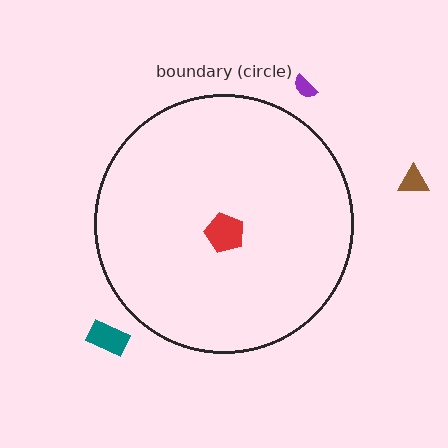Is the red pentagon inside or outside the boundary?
Inside.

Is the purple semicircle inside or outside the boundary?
Outside.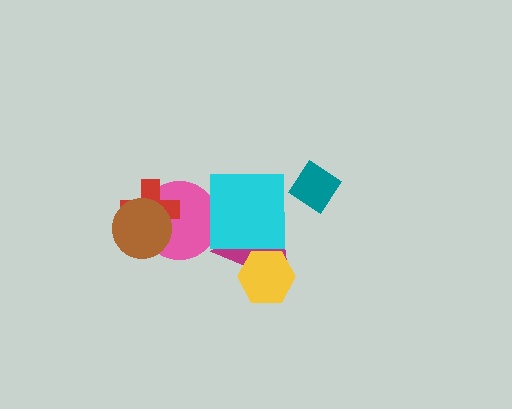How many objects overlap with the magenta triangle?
2 objects overlap with the magenta triangle.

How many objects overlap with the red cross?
2 objects overlap with the red cross.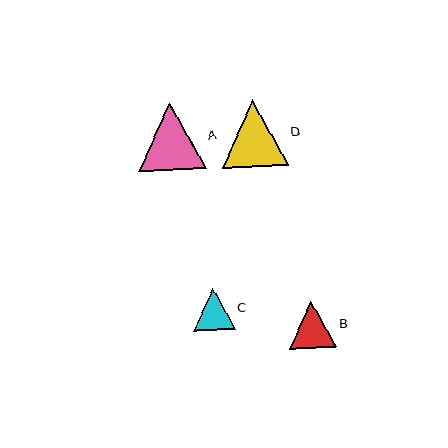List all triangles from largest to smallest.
From largest to smallest: A, D, B, C.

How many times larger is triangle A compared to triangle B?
Triangle A is approximately 1.4 times the size of triangle B.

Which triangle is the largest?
Triangle A is the largest with a size of approximately 68 pixels.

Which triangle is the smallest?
Triangle C is the smallest with a size of approximately 42 pixels.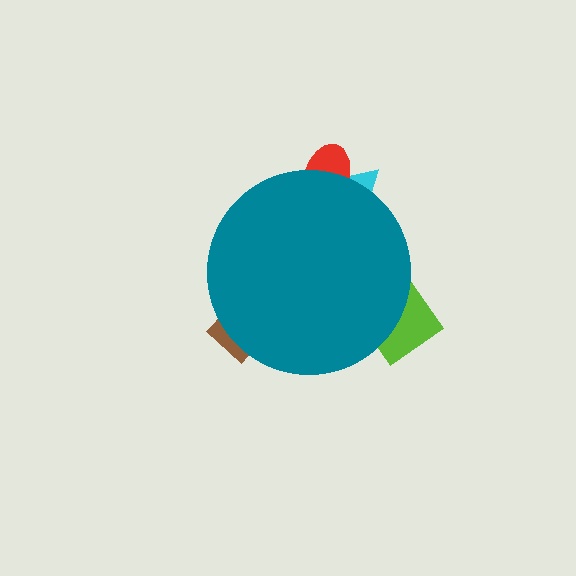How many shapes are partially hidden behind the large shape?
4 shapes are partially hidden.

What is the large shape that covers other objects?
A teal circle.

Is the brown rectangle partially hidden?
Yes, the brown rectangle is partially hidden behind the teal circle.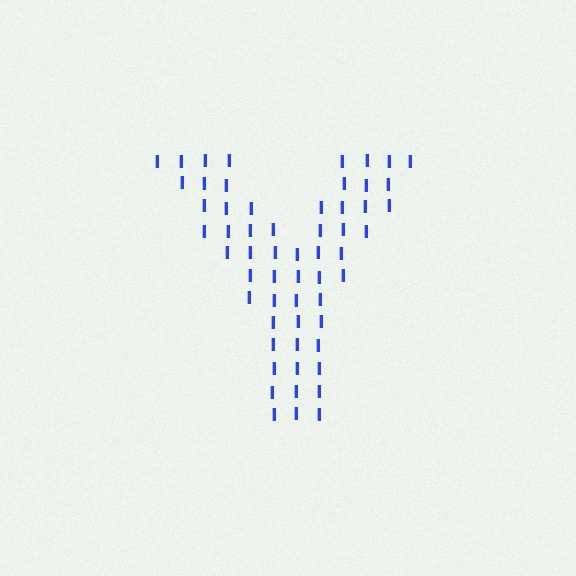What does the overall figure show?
The overall figure shows the letter Y.